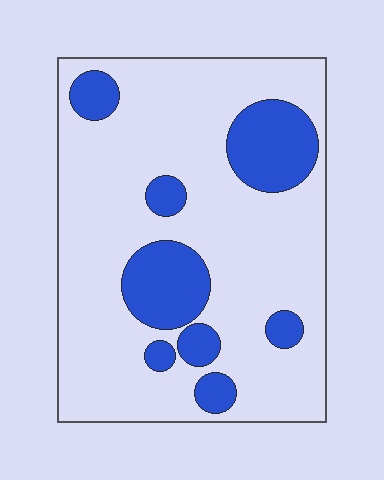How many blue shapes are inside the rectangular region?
8.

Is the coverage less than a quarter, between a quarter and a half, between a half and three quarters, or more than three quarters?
Less than a quarter.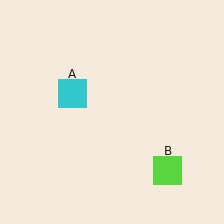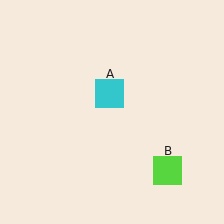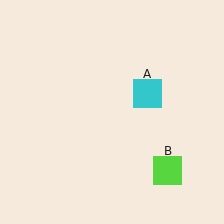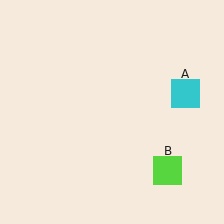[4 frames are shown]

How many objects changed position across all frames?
1 object changed position: cyan square (object A).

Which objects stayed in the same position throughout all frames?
Lime square (object B) remained stationary.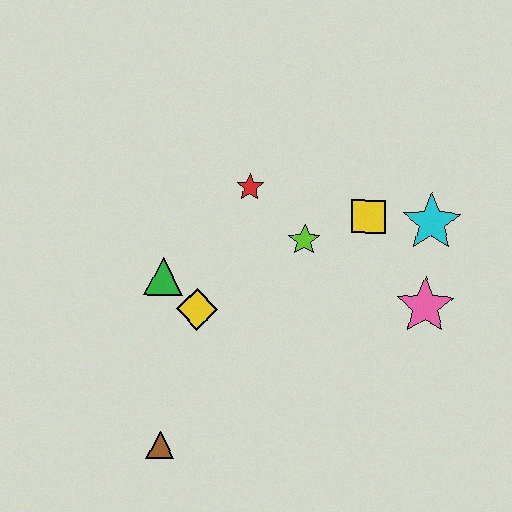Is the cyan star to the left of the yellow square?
No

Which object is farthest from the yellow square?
The brown triangle is farthest from the yellow square.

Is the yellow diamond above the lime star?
No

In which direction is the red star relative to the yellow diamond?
The red star is above the yellow diamond.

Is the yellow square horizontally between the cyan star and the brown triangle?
Yes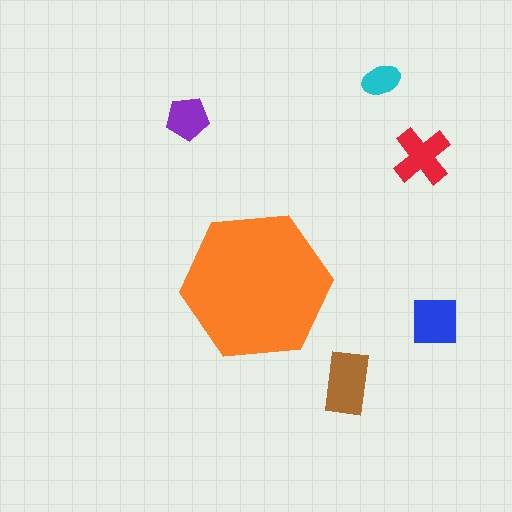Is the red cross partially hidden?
No, the red cross is fully visible.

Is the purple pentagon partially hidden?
No, the purple pentagon is fully visible.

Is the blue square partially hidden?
No, the blue square is fully visible.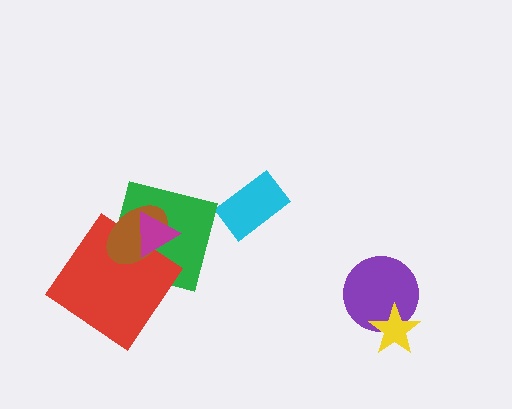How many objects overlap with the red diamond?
3 objects overlap with the red diamond.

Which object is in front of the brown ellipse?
The magenta triangle is in front of the brown ellipse.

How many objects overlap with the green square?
3 objects overlap with the green square.